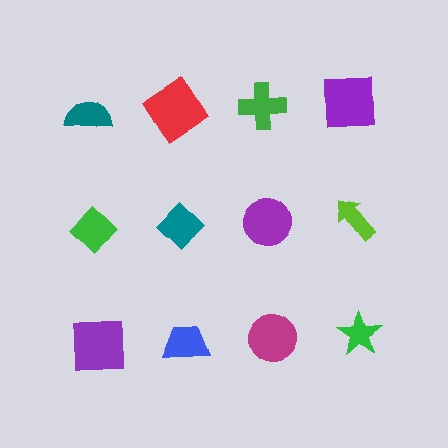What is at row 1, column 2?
A red diamond.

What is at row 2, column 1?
A green diamond.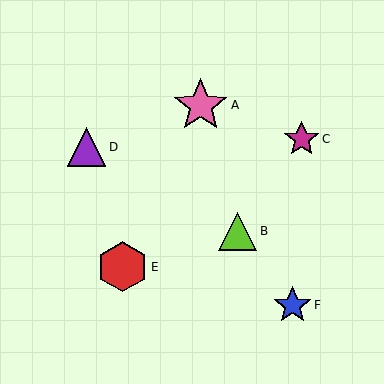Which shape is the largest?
The pink star (labeled A) is the largest.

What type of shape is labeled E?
Shape E is a red hexagon.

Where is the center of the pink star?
The center of the pink star is at (201, 105).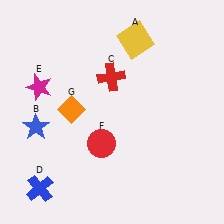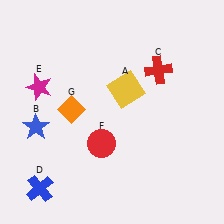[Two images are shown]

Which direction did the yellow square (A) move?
The yellow square (A) moved down.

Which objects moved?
The objects that moved are: the yellow square (A), the red cross (C).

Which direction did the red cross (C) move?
The red cross (C) moved right.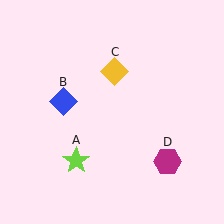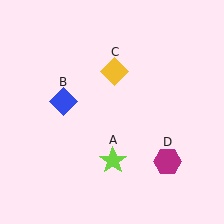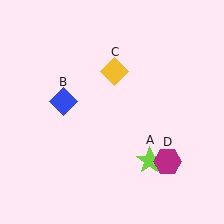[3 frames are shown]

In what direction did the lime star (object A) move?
The lime star (object A) moved right.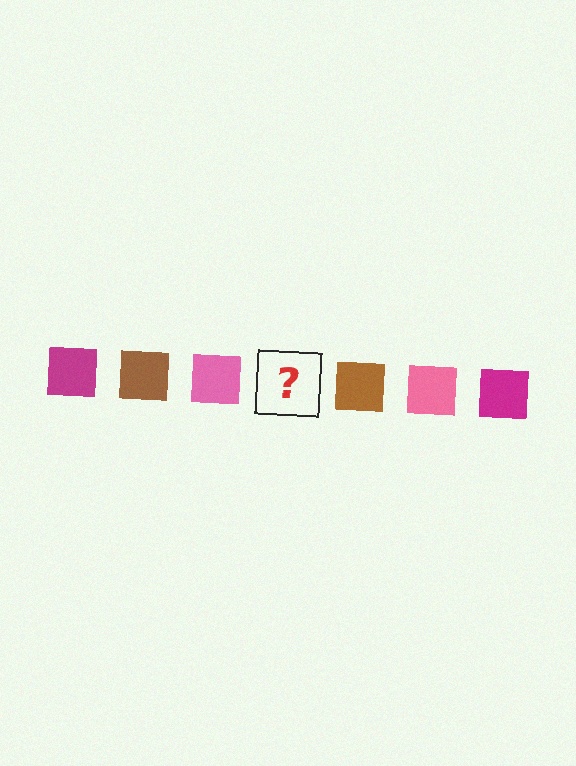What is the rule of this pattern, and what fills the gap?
The rule is that the pattern cycles through magenta, brown, pink squares. The gap should be filled with a magenta square.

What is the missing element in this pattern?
The missing element is a magenta square.